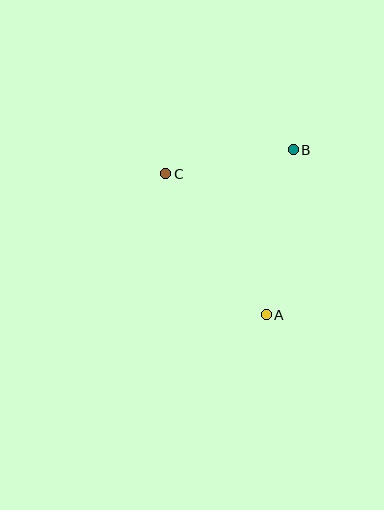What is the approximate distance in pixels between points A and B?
The distance between A and B is approximately 167 pixels.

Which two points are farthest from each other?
Points A and C are farthest from each other.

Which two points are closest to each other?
Points B and C are closest to each other.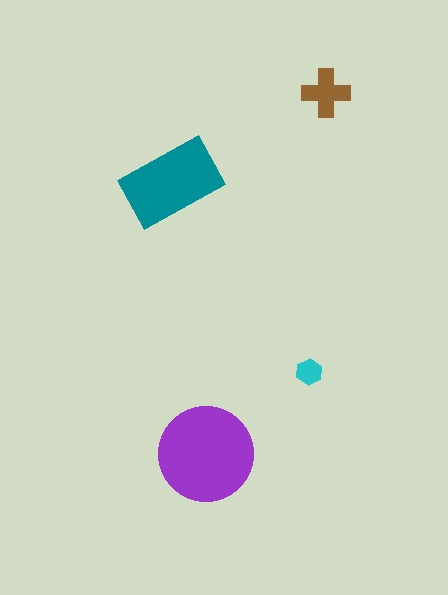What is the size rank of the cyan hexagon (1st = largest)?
4th.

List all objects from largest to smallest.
The purple circle, the teal rectangle, the brown cross, the cyan hexagon.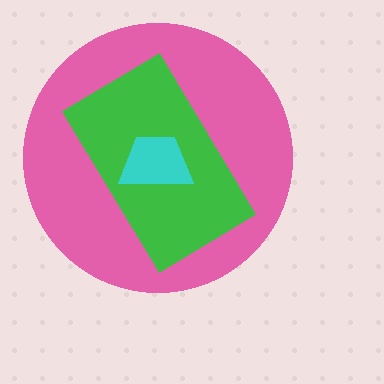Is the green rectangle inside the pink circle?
Yes.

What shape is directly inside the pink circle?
The green rectangle.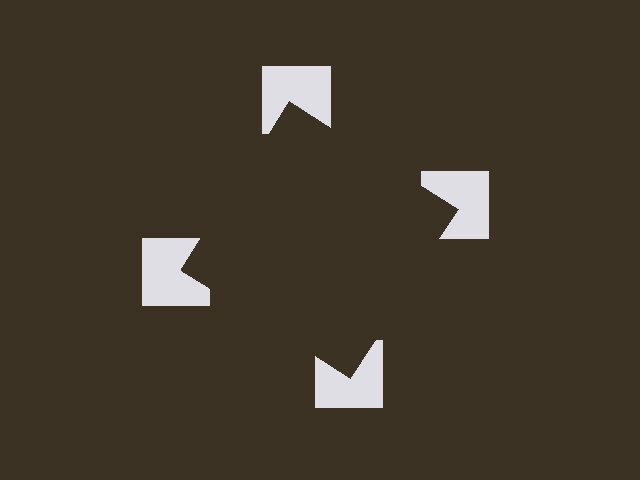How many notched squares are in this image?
There are 4 — one at each vertex of the illusory square.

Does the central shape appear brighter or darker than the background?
It typically appears slightly darker than the background, even though no actual brightness change is drawn.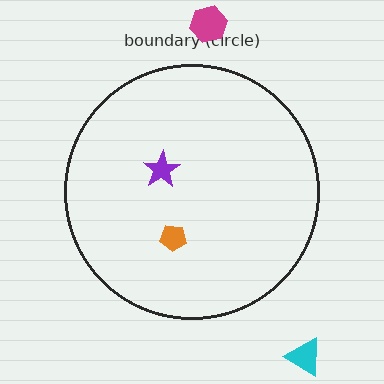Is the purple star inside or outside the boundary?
Inside.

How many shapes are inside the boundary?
2 inside, 2 outside.